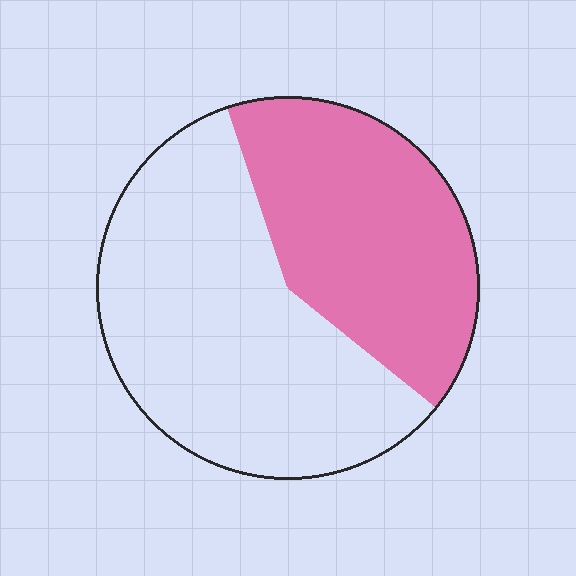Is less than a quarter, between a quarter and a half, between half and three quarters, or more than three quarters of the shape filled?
Between a quarter and a half.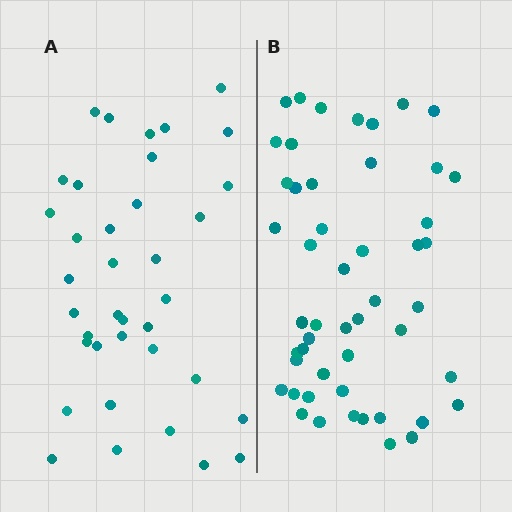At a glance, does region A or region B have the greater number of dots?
Region B (the right region) has more dots.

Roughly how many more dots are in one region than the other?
Region B has approximately 15 more dots than region A.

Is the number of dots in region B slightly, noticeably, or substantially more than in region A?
Region B has noticeably more, but not dramatically so. The ratio is roughly 1.4 to 1.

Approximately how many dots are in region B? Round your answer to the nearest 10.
About 50 dots.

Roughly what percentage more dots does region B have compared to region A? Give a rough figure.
About 35% more.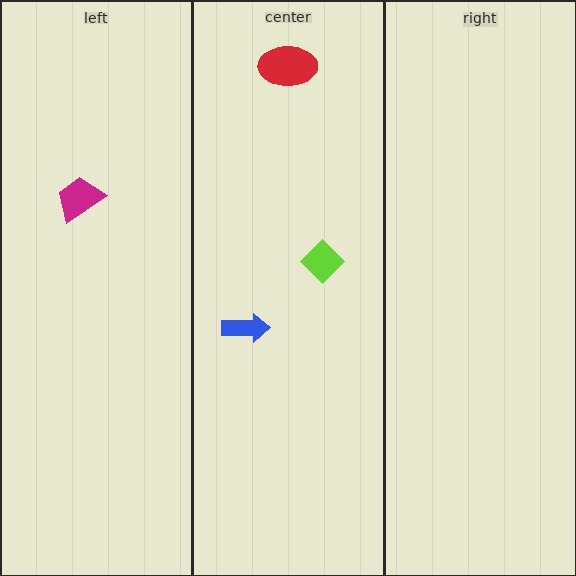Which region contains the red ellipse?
The center region.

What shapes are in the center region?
The blue arrow, the lime diamond, the red ellipse.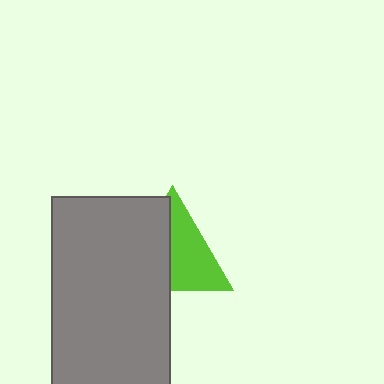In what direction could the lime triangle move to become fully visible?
The lime triangle could move right. That would shift it out from behind the gray rectangle entirely.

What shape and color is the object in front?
The object in front is a gray rectangle.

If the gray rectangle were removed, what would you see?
You would see the complete lime triangle.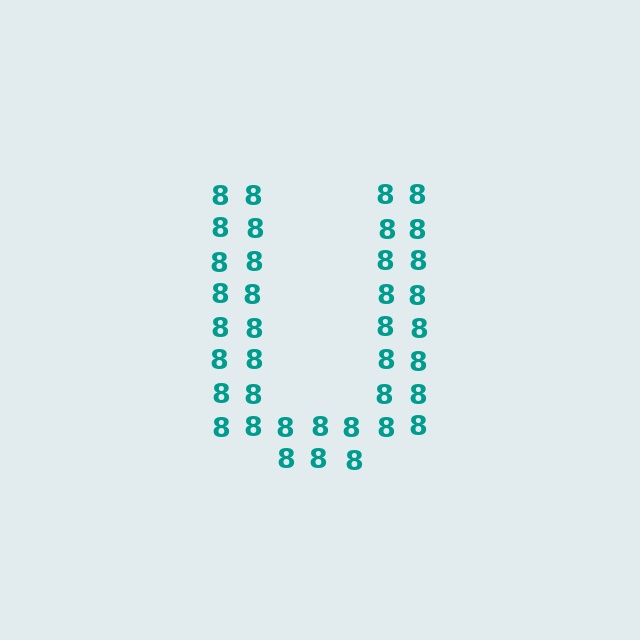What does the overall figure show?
The overall figure shows the letter U.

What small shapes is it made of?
It is made of small digit 8's.